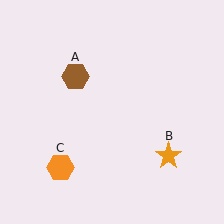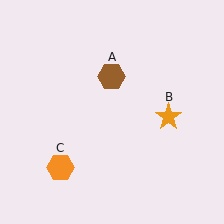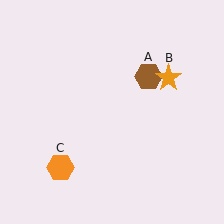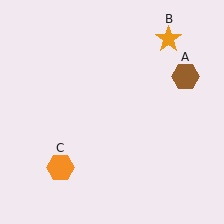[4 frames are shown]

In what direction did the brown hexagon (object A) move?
The brown hexagon (object A) moved right.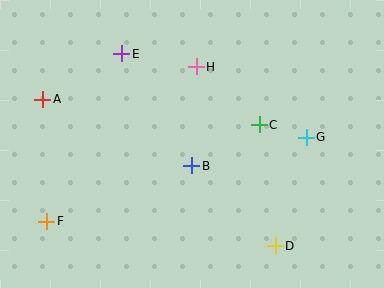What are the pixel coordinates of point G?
Point G is at (306, 137).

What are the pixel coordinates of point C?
Point C is at (259, 125).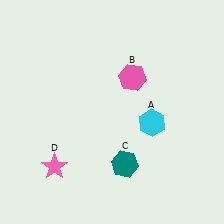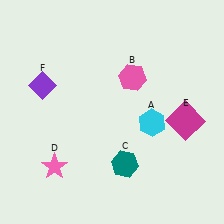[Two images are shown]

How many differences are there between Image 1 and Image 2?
There are 2 differences between the two images.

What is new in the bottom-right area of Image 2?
A magenta square (E) was added in the bottom-right area of Image 2.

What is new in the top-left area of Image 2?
A purple diamond (F) was added in the top-left area of Image 2.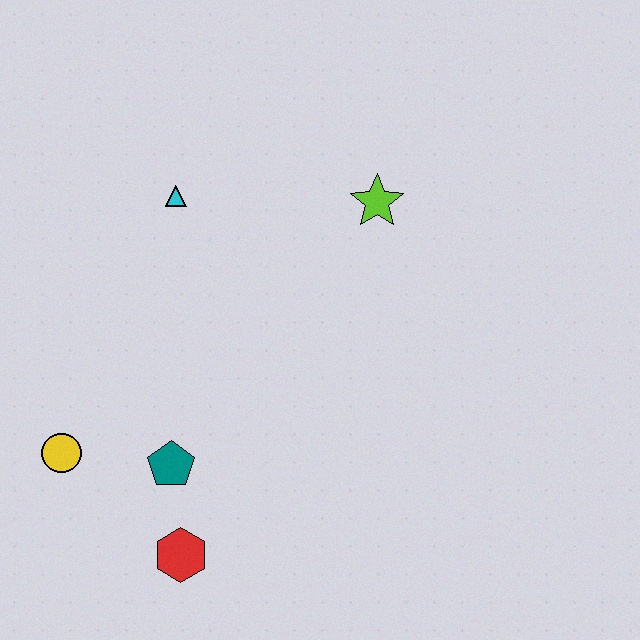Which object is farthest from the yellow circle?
The lime star is farthest from the yellow circle.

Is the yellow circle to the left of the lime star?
Yes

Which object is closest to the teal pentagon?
The red hexagon is closest to the teal pentagon.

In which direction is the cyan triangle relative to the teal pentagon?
The cyan triangle is above the teal pentagon.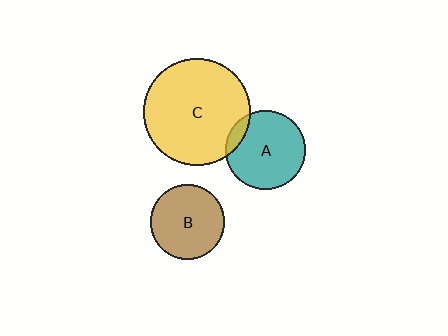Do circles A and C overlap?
Yes.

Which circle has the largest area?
Circle C (yellow).